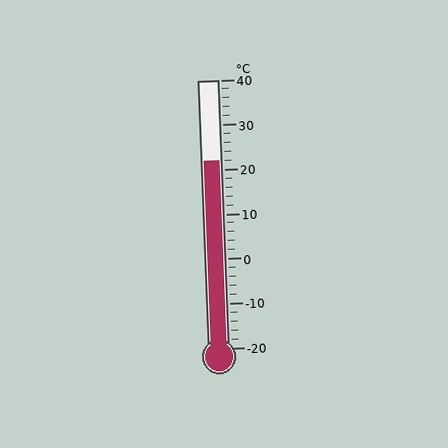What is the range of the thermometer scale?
The thermometer scale ranges from -20°C to 40°C.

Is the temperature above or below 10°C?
The temperature is above 10°C.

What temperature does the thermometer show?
The thermometer shows approximately 22°C.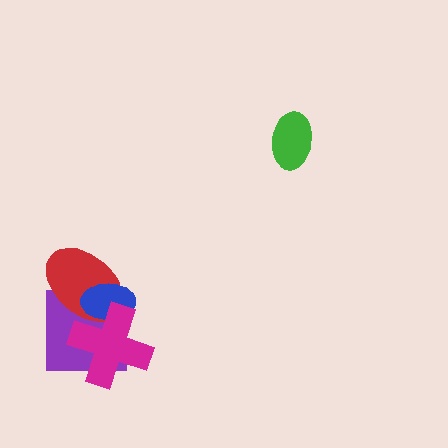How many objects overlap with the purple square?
3 objects overlap with the purple square.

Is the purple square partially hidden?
Yes, it is partially covered by another shape.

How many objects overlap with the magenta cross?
3 objects overlap with the magenta cross.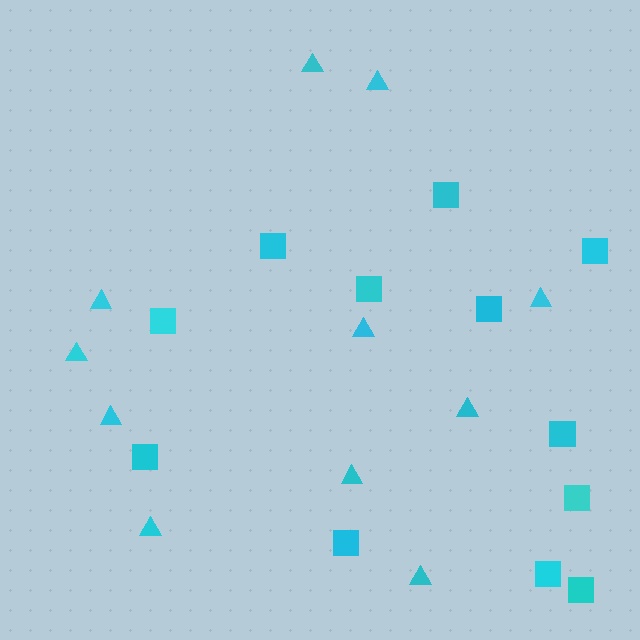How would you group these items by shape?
There are 2 groups: one group of squares (12) and one group of triangles (11).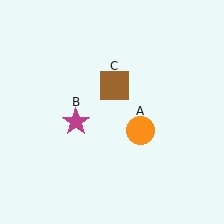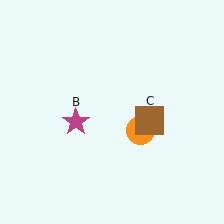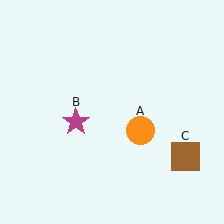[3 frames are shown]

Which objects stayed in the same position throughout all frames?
Orange circle (object A) and magenta star (object B) remained stationary.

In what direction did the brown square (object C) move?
The brown square (object C) moved down and to the right.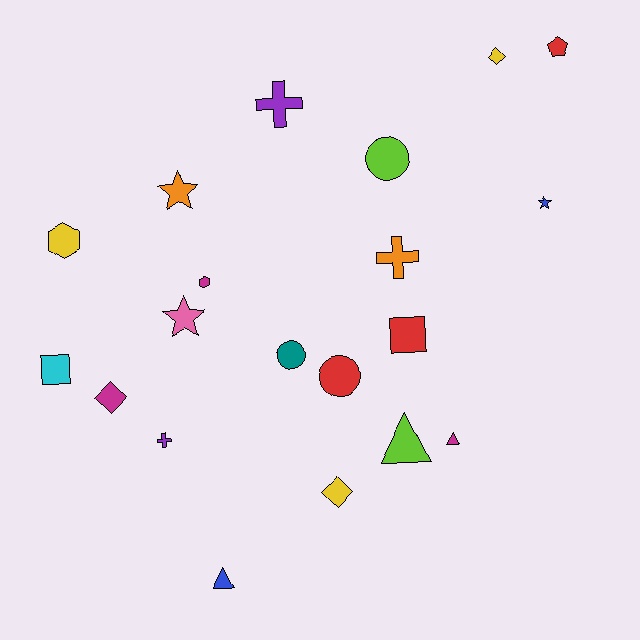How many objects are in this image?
There are 20 objects.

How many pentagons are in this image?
There is 1 pentagon.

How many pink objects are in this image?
There is 1 pink object.